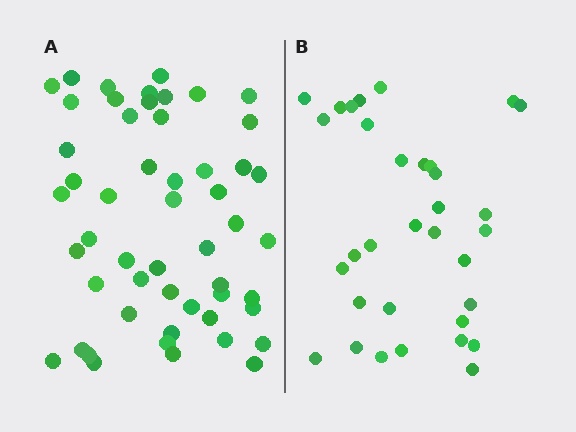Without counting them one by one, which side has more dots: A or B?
Region A (the left region) has more dots.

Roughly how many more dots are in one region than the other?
Region A has approximately 20 more dots than region B.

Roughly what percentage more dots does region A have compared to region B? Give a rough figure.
About 60% more.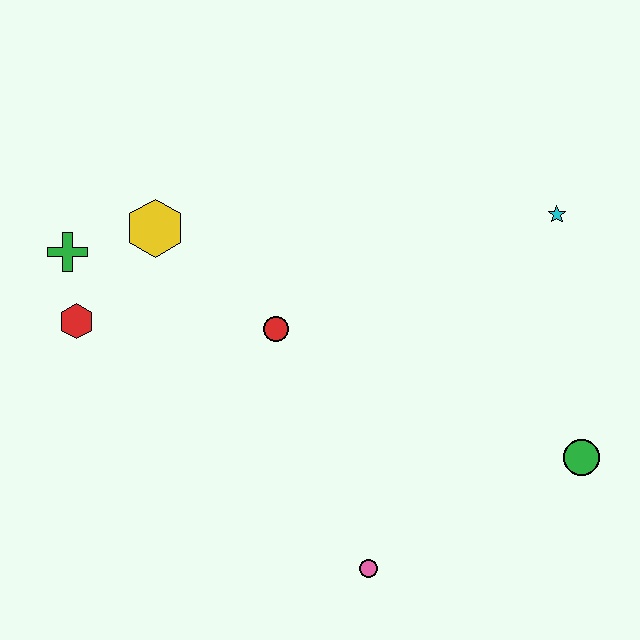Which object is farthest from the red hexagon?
The green circle is farthest from the red hexagon.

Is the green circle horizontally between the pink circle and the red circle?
No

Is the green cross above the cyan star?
No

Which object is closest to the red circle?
The yellow hexagon is closest to the red circle.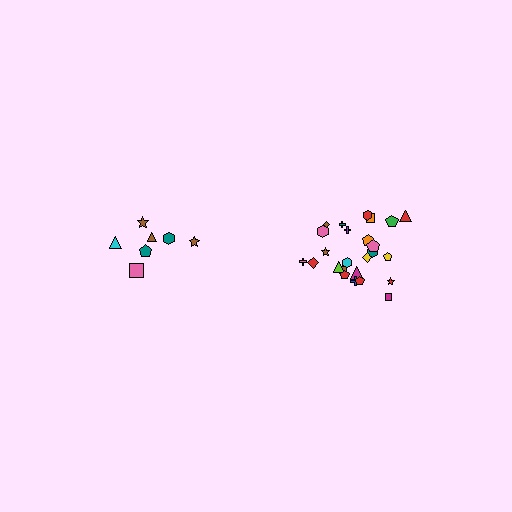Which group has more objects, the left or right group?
The right group.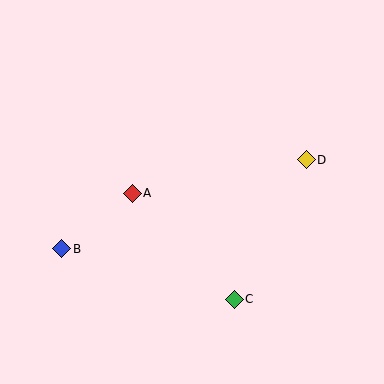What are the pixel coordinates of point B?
Point B is at (62, 249).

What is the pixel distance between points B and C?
The distance between B and C is 180 pixels.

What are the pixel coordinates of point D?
Point D is at (306, 160).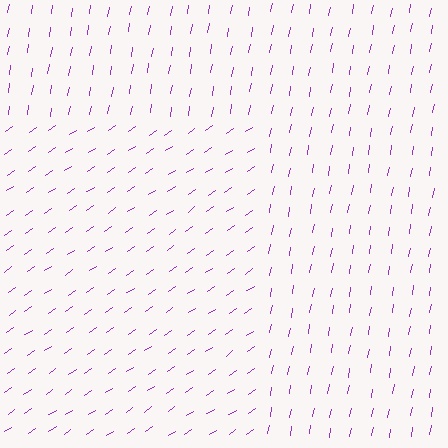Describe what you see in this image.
The image is filled with small purple line segments. A rectangle region in the image has lines oriented differently from the surrounding lines, creating a visible texture boundary.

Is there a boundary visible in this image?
Yes, there is a texture boundary formed by a change in line orientation.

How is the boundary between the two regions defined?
The boundary is defined purely by a change in line orientation (approximately 45 degrees difference). All lines are the same color and thickness.